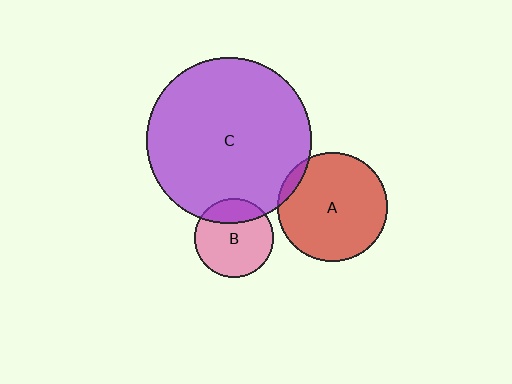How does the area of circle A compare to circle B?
Approximately 1.9 times.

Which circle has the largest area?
Circle C (purple).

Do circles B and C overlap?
Yes.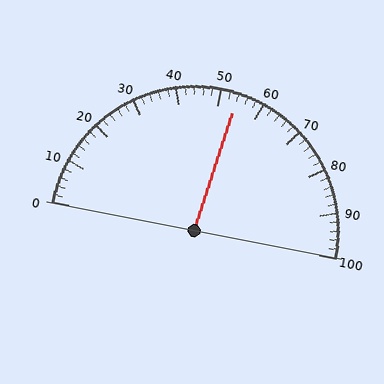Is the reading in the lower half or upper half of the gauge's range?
The reading is in the upper half of the range (0 to 100).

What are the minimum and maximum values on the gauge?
The gauge ranges from 0 to 100.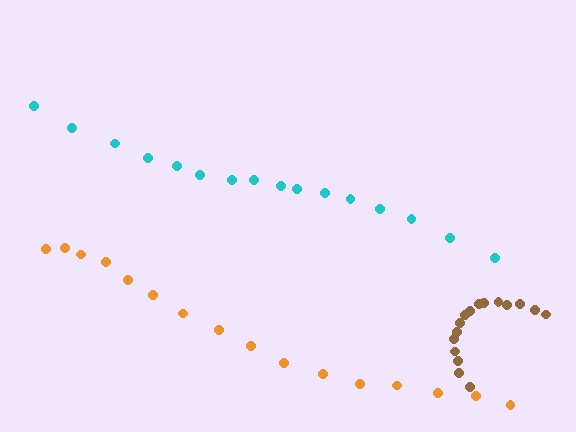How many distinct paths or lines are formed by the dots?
There are 3 distinct paths.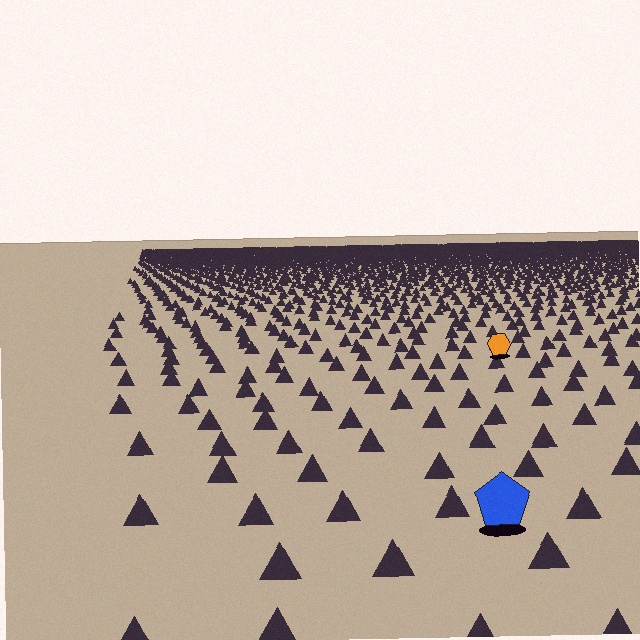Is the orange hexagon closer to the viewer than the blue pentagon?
No. The blue pentagon is closer — you can tell from the texture gradient: the ground texture is coarser near it.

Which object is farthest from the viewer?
The orange hexagon is farthest from the viewer. It appears smaller and the ground texture around it is denser.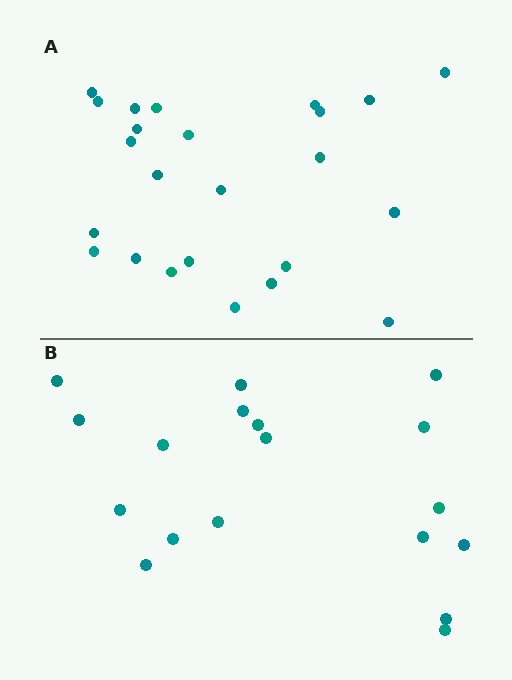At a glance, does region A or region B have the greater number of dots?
Region A (the top region) has more dots.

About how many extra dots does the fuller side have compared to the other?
Region A has about 6 more dots than region B.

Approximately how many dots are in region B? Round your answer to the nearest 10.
About 20 dots. (The exact count is 18, which rounds to 20.)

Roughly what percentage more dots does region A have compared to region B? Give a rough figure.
About 35% more.